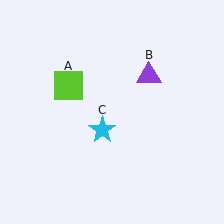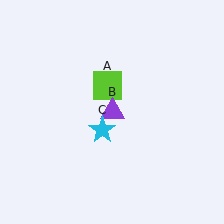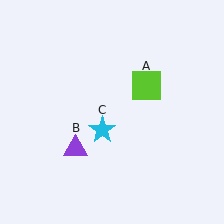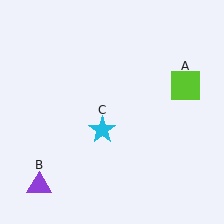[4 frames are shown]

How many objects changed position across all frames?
2 objects changed position: lime square (object A), purple triangle (object B).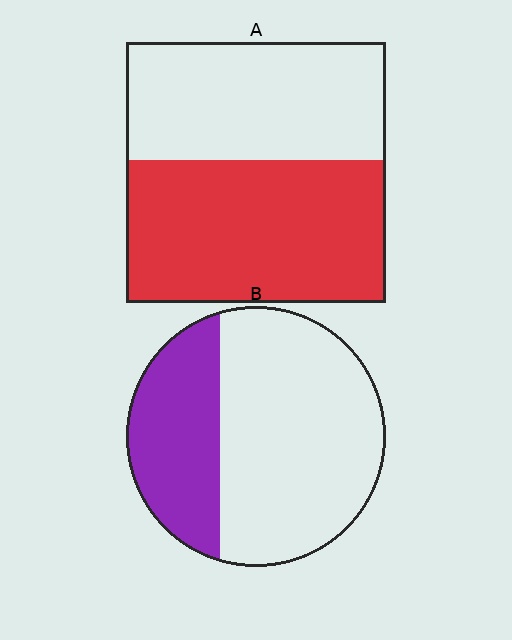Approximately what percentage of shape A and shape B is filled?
A is approximately 55% and B is approximately 35%.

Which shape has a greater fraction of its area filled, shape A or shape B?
Shape A.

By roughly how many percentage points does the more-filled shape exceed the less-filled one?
By roughly 20 percentage points (A over B).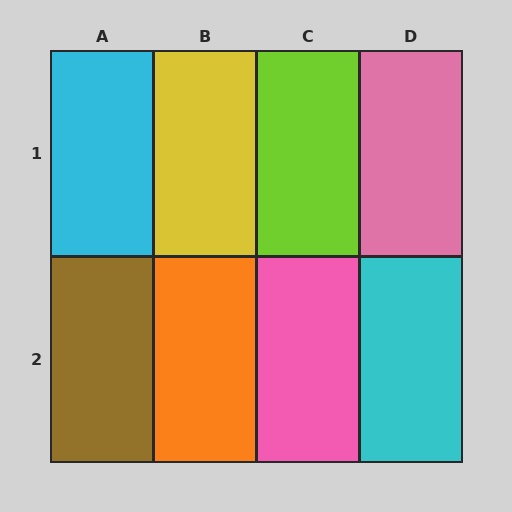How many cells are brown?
1 cell is brown.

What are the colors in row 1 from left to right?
Cyan, yellow, lime, pink.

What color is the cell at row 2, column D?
Cyan.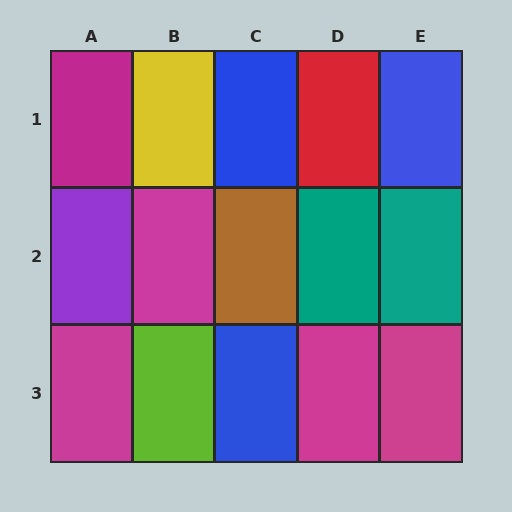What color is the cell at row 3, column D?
Magenta.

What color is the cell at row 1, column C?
Blue.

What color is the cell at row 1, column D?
Red.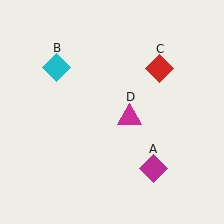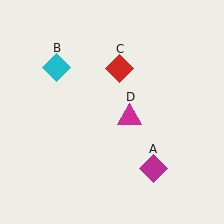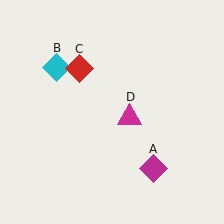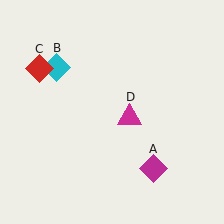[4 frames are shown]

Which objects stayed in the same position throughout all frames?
Magenta diamond (object A) and cyan diamond (object B) and magenta triangle (object D) remained stationary.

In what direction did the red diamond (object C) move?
The red diamond (object C) moved left.